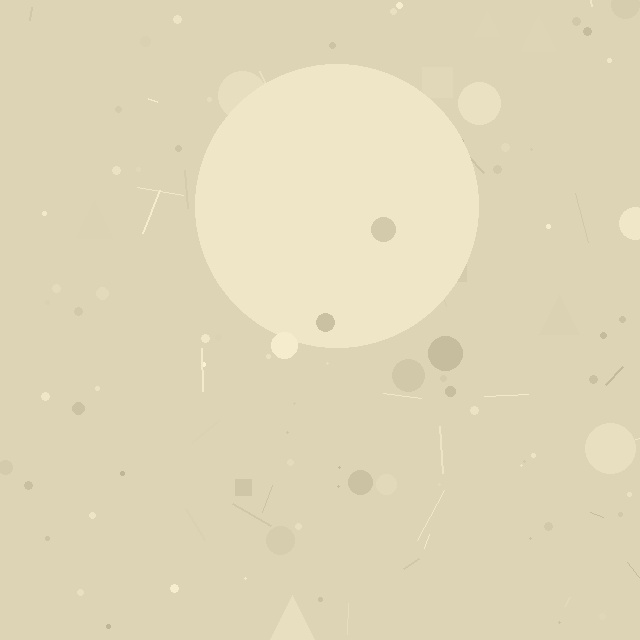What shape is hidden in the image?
A circle is hidden in the image.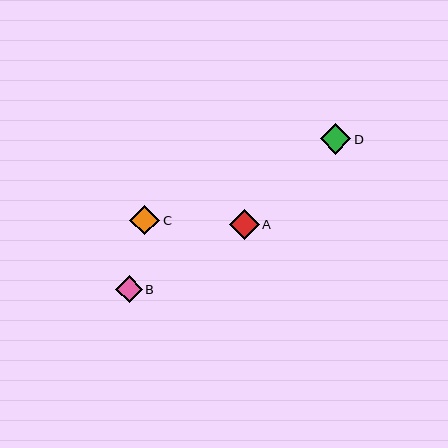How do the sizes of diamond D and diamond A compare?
Diamond D and diamond A are approximately the same size.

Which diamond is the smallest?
Diamond B is the smallest with a size of approximately 27 pixels.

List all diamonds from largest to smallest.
From largest to smallest: D, A, C, B.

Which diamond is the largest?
Diamond D is the largest with a size of approximately 31 pixels.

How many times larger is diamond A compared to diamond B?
Diamond A is approximately 1.1 times the size of diamond B.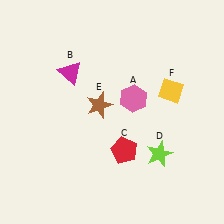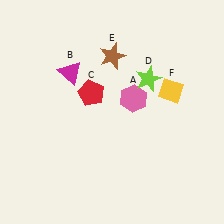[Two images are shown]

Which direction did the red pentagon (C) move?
The red pentagon (C) moved up.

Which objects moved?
The objects that moved are: the red pentagon (C), the lime star (D), the brown star (E).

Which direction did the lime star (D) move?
The lime star (D) moved up.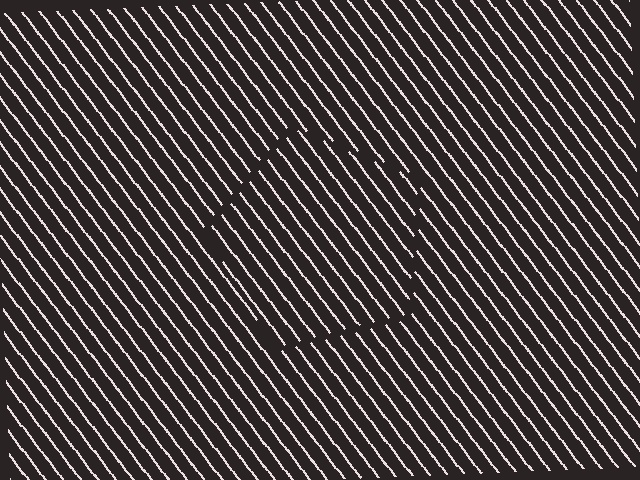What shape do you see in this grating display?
An illusory pentagon. The interior of the shape contains the same grating, shifted by half a period — the contour is defined by the phase discontinuity where line-ends from the inner and outer gratings abut.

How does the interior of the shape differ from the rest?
The interior of the shape contains the same grating, shifted by half a period — the contour is defined by the phase discontinuity where line-ends from the inner and outer gratings abut.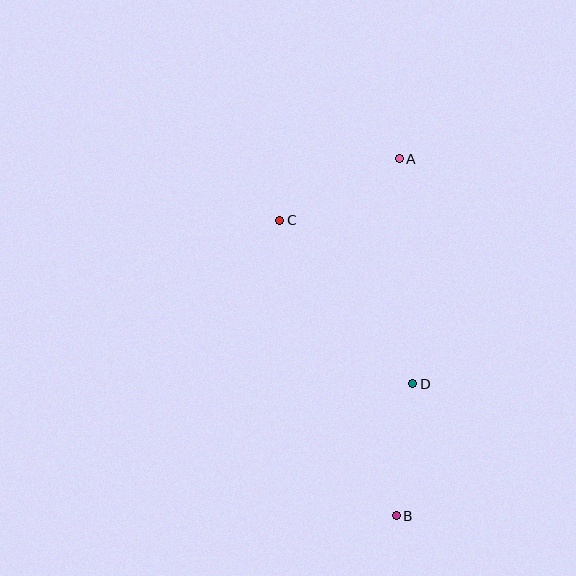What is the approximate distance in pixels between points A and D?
The distance between A and D is approximately 226 pixels.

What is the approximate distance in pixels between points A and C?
The distance between A and C is approximately 134 pixels.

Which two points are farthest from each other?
Points A and B are farthest from each other.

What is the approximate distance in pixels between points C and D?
The distance between C and D is approximately 211 pixels.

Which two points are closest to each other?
Points B and D are closest to each other.